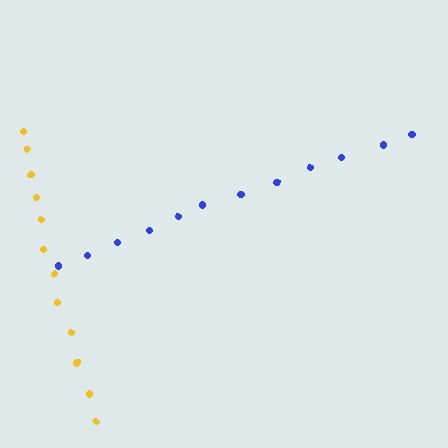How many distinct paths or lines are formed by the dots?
There are 2 distinct paths.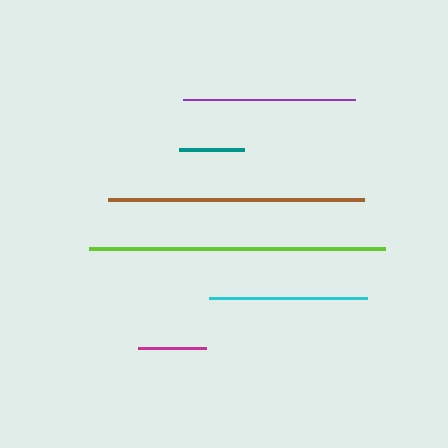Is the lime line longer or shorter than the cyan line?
The lime line is longer than the cyan line.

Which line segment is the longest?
The lime line is the longest at approximately 296 pixels.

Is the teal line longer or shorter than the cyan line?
The cyan line is longer than the teal line.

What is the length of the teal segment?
The teal segment is approximately 65 pixels long.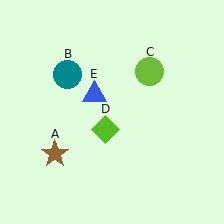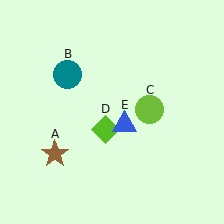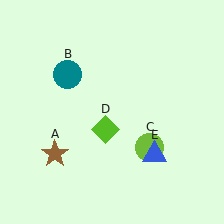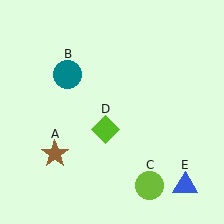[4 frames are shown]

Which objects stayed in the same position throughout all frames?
Brown star (object A) and teal circle (object B) and lime diamond (object D) remained stationary.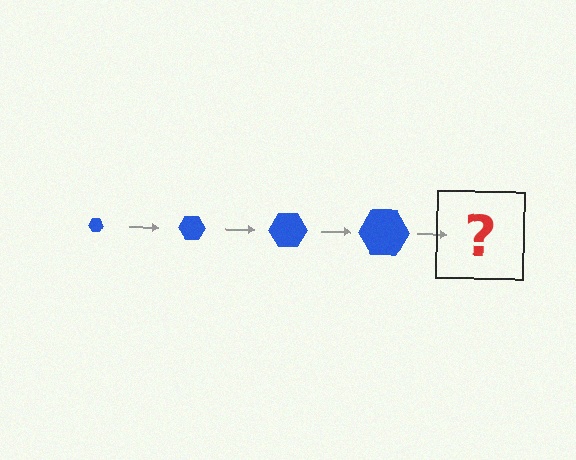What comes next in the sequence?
The next element should be a blue hexagon, larger than the previous one.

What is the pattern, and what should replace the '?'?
The pattern is that the hexagon gets progressively larger each step. The '?' should be a blue hexagon, larger than the previous one.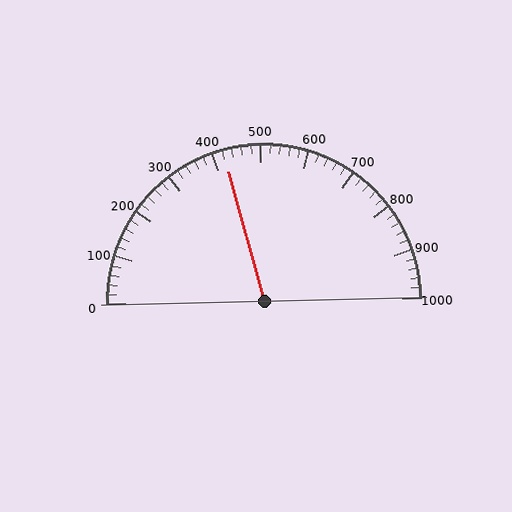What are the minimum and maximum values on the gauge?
The gauge ranges from 0 to 1000.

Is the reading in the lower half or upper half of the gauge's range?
The reading is in the lower half of the range (0 to 1000).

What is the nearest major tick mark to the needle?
The nearest major tick mark is 400.